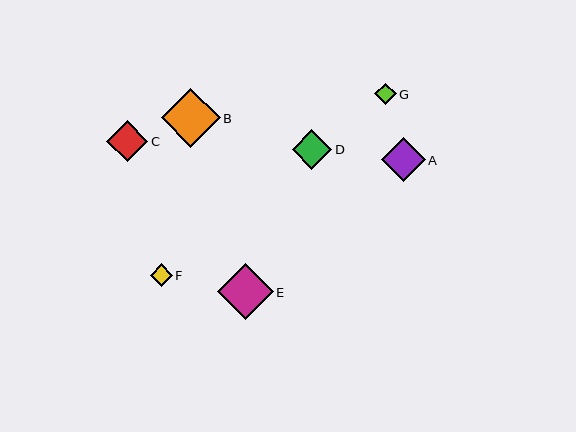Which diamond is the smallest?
Diamond G is the smallest with a size of approximately 22 pixels.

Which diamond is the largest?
Diamond B is the largest with a size of approximately 59 pixels.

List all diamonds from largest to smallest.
From largest to smallest: B, E, A, C, D, F, G.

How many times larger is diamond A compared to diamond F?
Diamond A is approximately 2.0 times the size of diamond F.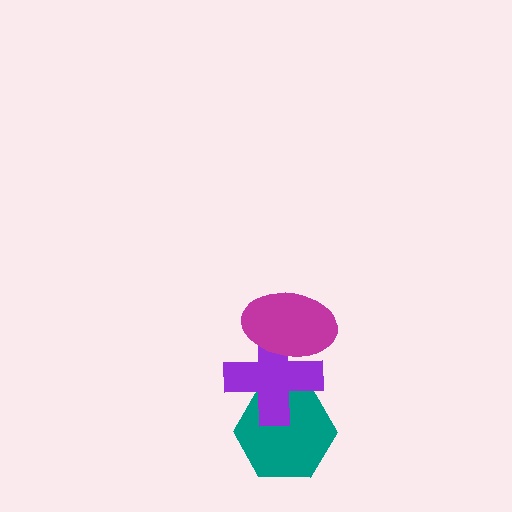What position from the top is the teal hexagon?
The teal hexagon is 3rd from the top.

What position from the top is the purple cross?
The purple cross is 2nd from the top.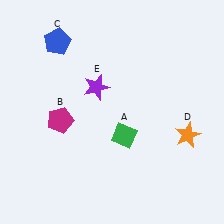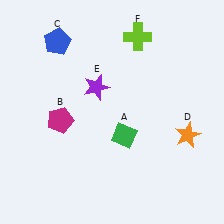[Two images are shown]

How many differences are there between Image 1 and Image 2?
There is 1 difference between the two images.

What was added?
A lime cross (F) was added in Image 2.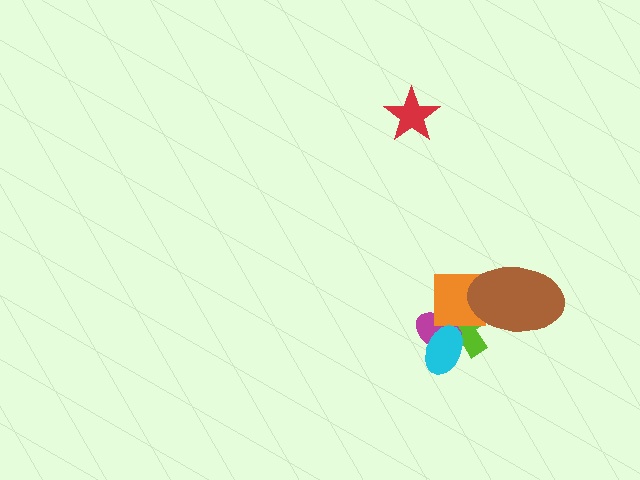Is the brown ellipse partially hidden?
No, no other shape covers it.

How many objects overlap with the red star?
0 objects overlap with the red star.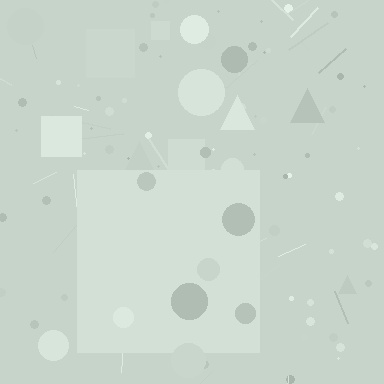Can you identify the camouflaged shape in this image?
The camouflaged shape is a square.